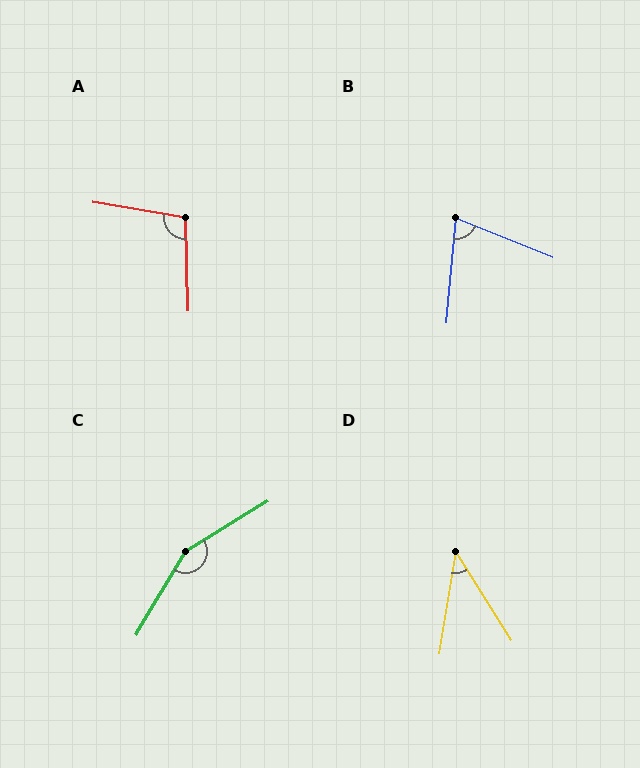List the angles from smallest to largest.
D (41°), B (73°), A (101°), C (152°).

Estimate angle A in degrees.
Approximately 101 degrees.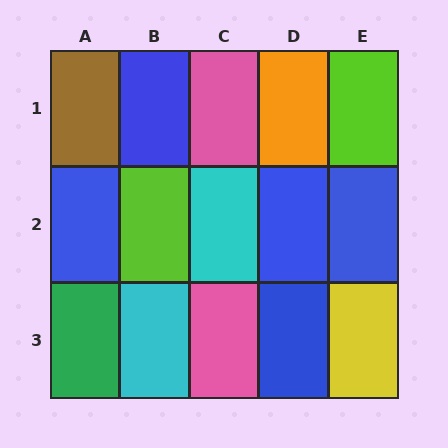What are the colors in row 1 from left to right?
Brown, blue, pink, orange, lime.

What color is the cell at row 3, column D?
Blue.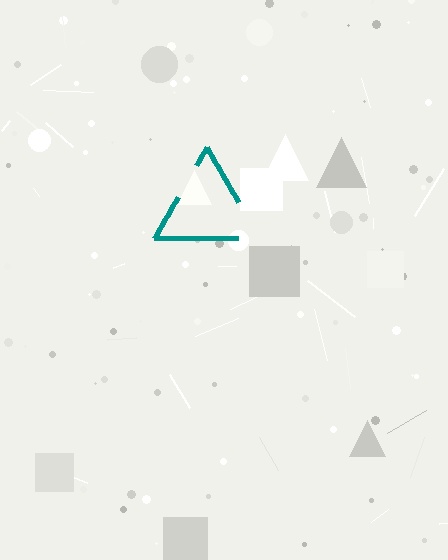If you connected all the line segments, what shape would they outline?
They would outline a triangle.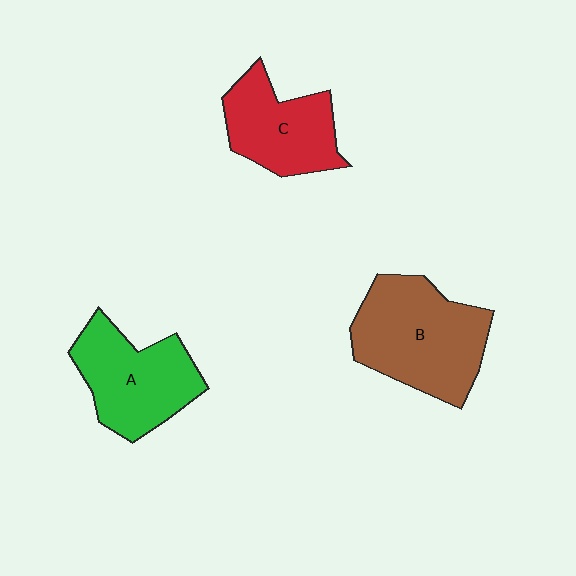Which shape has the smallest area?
Shape C (red).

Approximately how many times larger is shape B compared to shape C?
Approximately 1.4 times.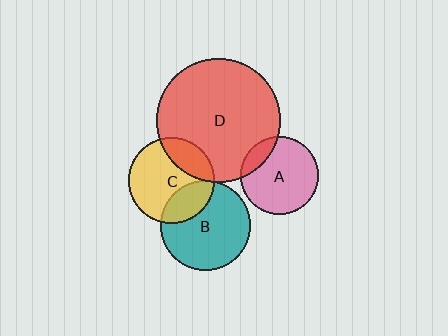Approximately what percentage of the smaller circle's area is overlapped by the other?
Approximately 15%.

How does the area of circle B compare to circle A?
Approximately 1.3 times.